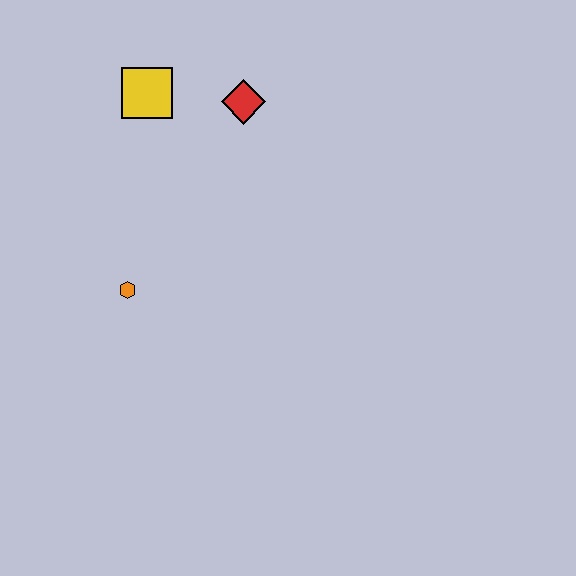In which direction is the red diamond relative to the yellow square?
The red diamond is to the right of the yellow square.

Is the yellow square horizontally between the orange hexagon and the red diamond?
Yes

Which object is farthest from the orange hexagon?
The red diamond is farthest from the orange hexagon.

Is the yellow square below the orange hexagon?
No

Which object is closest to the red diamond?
The yellow square is closest to the red diamond.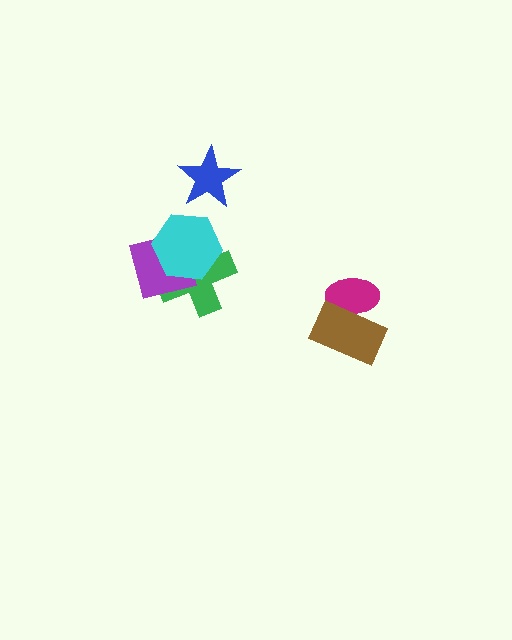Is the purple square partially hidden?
Yes, it is partially covered by another shape.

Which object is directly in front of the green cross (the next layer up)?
The purple square is directly in front of the green cross.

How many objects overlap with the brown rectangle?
1 object overlaps with the brown rectangle.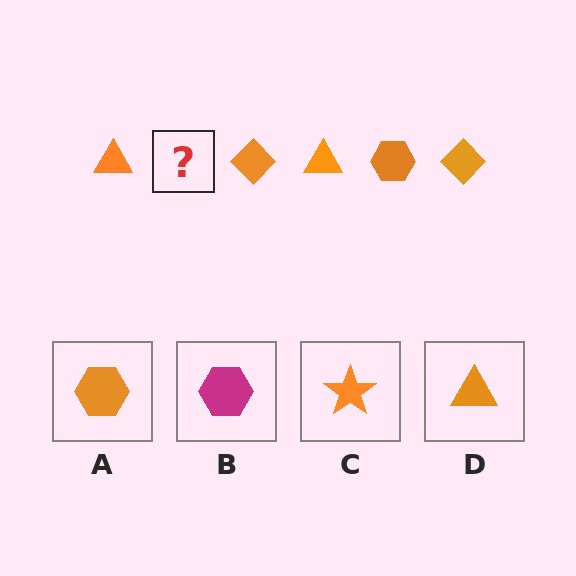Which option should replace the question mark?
Option A.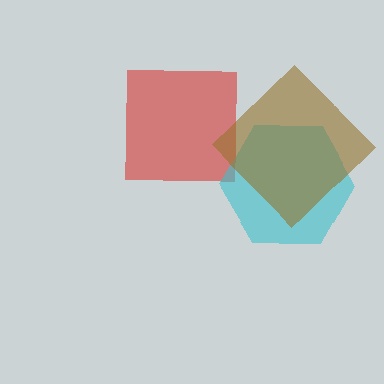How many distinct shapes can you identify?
There are 3 distinct shapes: a red square, a cyan hexagon, a brown diamond.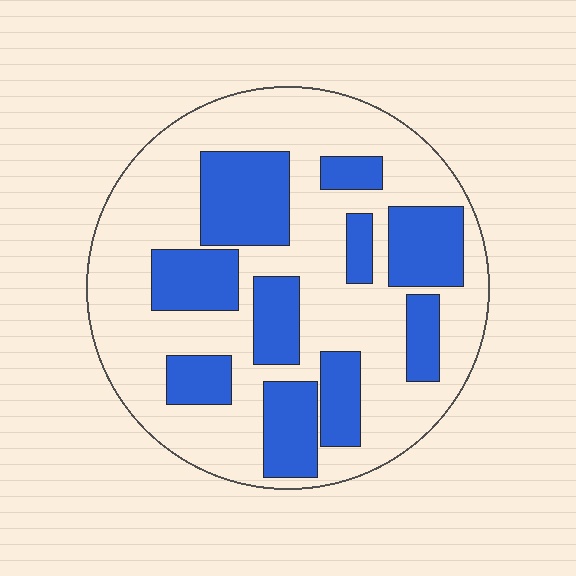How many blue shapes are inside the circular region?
10.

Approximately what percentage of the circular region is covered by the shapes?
Approximately 35%.